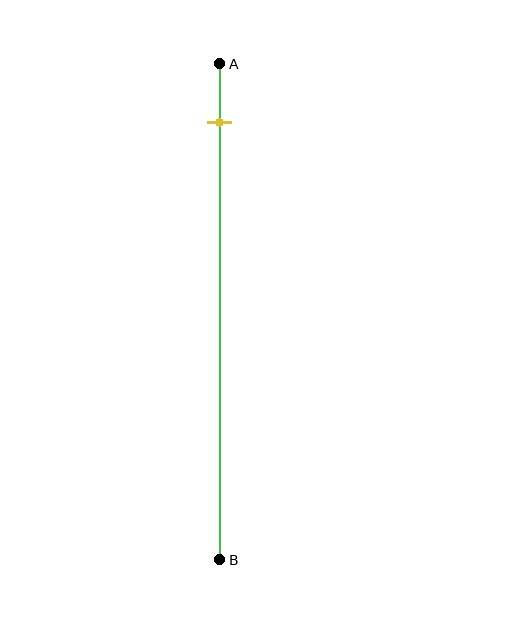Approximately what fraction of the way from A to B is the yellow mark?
The yellow mark is approximately 10% of the way from A to B.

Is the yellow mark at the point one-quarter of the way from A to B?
No, the mark is at about 10% from A, not at the 25% one-quarter point.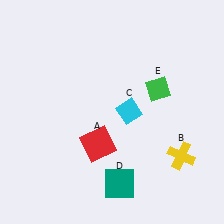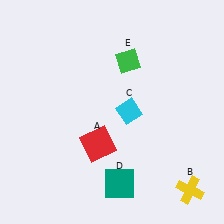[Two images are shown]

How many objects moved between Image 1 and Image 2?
2 objects moved between the two images.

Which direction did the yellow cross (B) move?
The yellow cross (B) moved down.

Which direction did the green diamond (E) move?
The green diamond (E) moved left.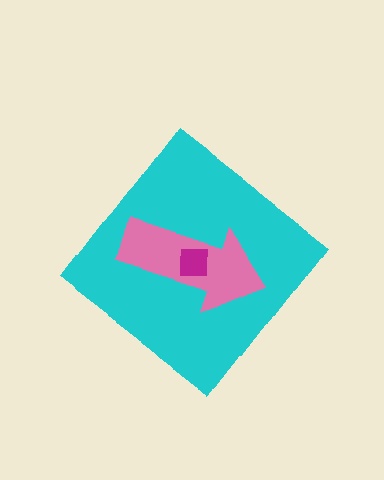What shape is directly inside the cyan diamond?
The pink arrow.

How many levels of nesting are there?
3.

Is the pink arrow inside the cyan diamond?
Yes.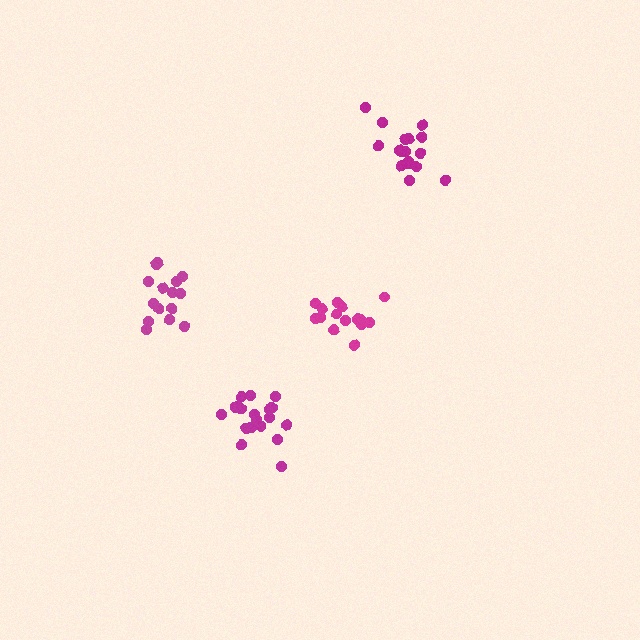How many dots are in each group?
Group 1: 17 dots, Group 2: 15 dots, Group 3: 19 dots, Group 4: 15 dots (66 total).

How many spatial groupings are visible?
There are 4 spatial groupings.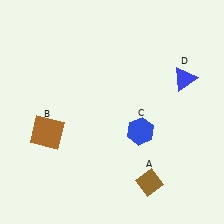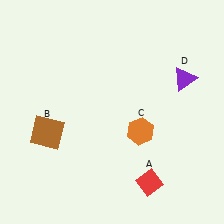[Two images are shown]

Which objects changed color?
A changed from brown to red. C changed from blue to orange. D changed from blue to purple.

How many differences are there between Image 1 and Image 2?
There are 3 differences between the two images.